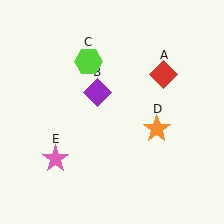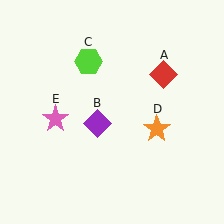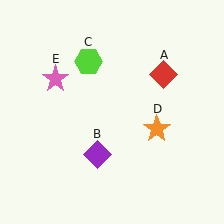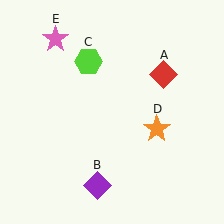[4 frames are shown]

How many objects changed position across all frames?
2 objects changed position: purple diamond (object B), pink star (object E).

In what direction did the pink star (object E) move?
The pink star (object E) moved up.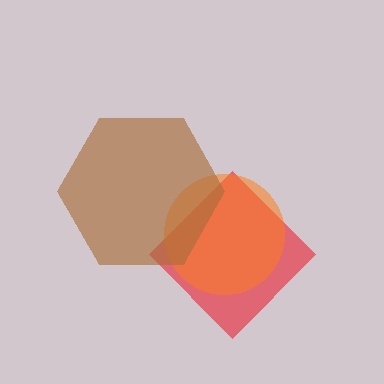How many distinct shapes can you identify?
There are 3 distinct shapes: a red diamond, an orange circle, a brown hexagon.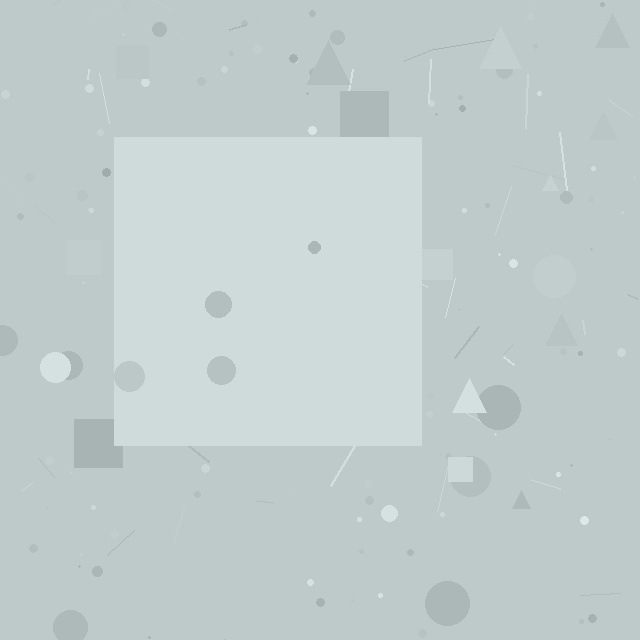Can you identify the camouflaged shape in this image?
The camouflaged shape is a square.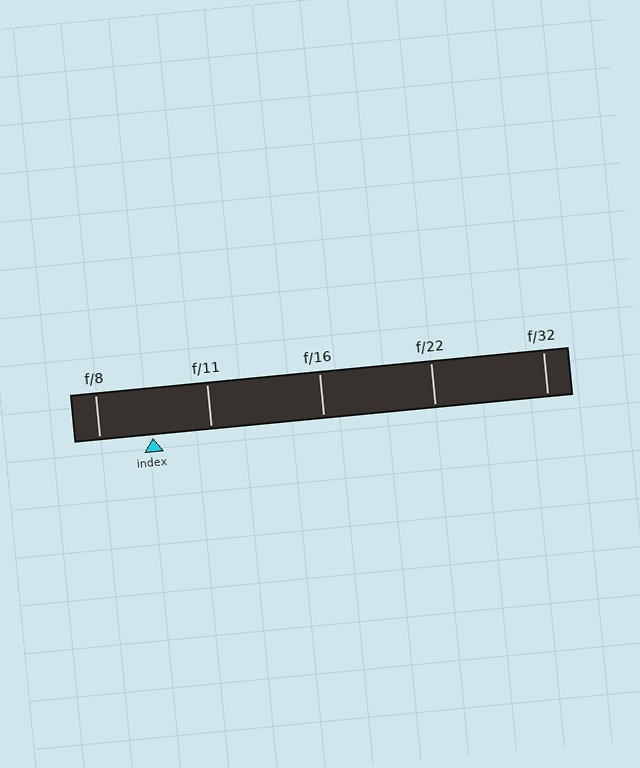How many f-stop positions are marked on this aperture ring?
There are 5 f-stop positions marked.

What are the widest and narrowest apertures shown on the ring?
The widest aperture shown is f/8 and the narrowest is f/32.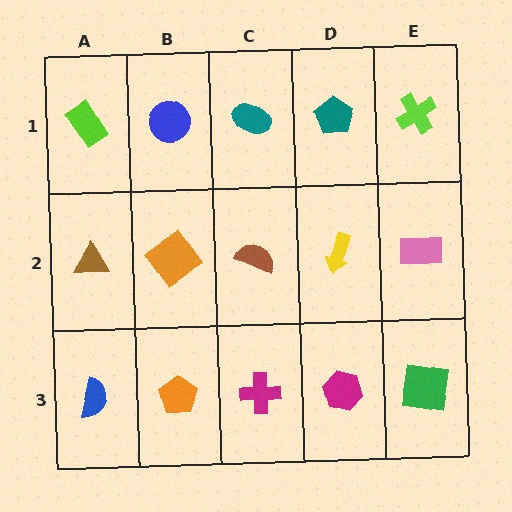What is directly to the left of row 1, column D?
A teal ellipse.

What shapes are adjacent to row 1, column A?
A brown triangle (row 2, column A), a blue circle (row 1, column B).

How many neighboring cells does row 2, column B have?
4.